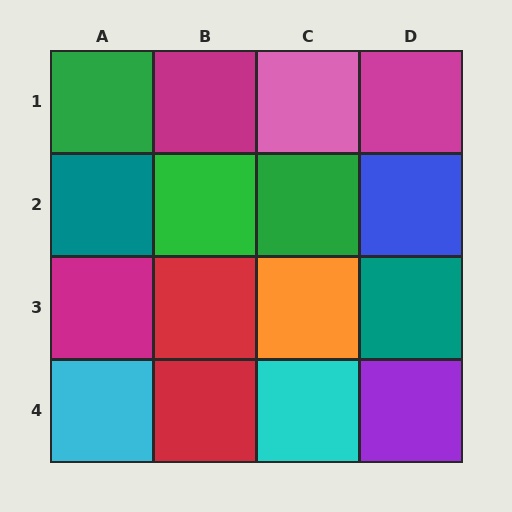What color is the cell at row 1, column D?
Magenta.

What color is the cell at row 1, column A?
Green.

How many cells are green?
3 cells are green.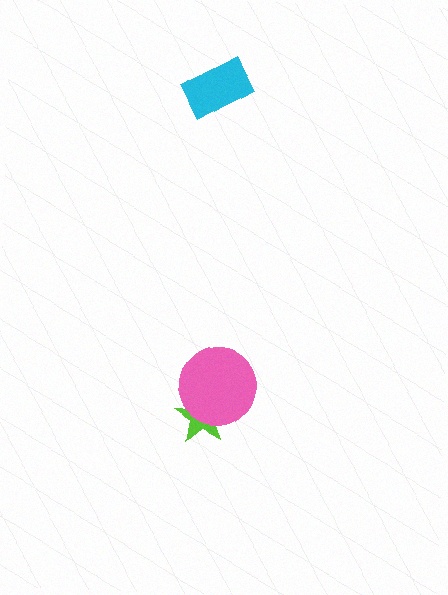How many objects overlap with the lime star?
1 object overlaps with the lime star.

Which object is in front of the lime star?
The pink circle is in front of the lime star.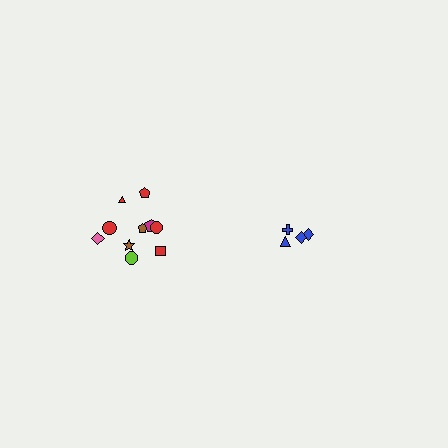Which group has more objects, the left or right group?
The left group.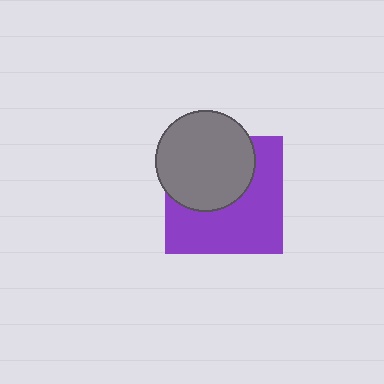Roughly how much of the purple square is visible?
About half of it is visible (roughly 56%).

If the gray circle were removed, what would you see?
You would see the complete purple square.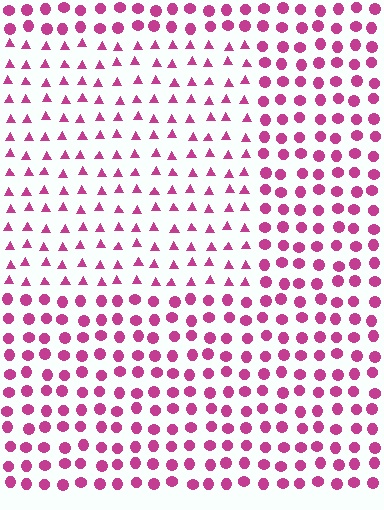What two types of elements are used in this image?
The image uses triangles inside the rectangle region and circles outside it.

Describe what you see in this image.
The image is filled with small magenta elements arranged in a uniform grid. A rectangle-shaped region contains triangles, while the surrounding area contains circles. The boundary is defined purely by the change in element shape.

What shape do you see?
I see a rectangle.